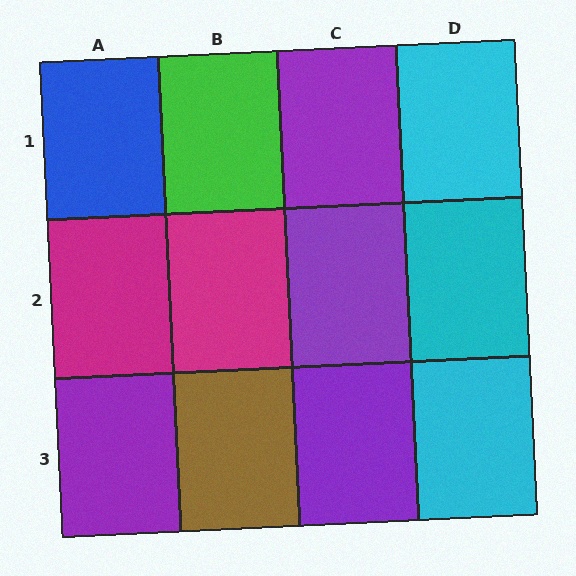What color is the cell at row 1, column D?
Cyan.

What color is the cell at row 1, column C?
Purple.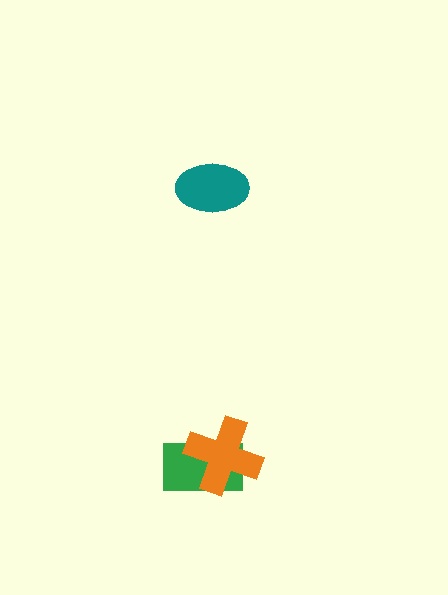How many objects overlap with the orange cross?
1 object overlaps with the orange cross.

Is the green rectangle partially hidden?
Yes, it is partially covered by another shape.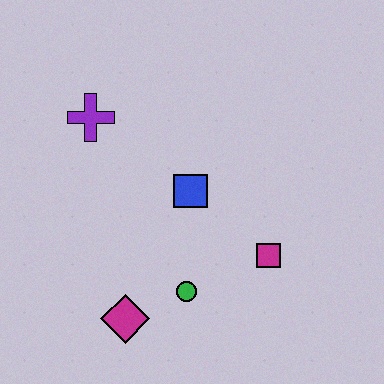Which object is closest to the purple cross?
The blue square is closest to the purple cross.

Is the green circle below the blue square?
Yes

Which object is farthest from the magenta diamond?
The purple cross is farthest from the magenta diamond.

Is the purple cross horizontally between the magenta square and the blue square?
No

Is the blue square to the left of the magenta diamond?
No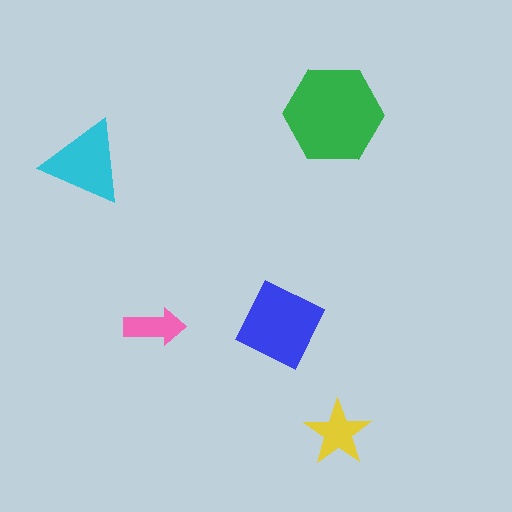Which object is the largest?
The green hexagon.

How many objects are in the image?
There are 5 objects in the image.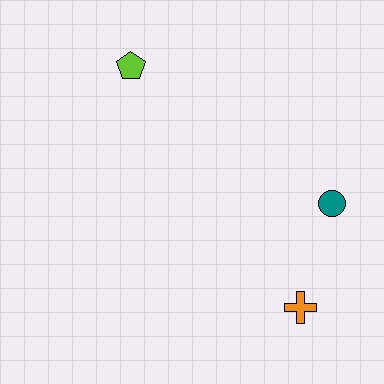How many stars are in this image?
There are no stars.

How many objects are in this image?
There are 3 objects.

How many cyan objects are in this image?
There are no cyan objects.